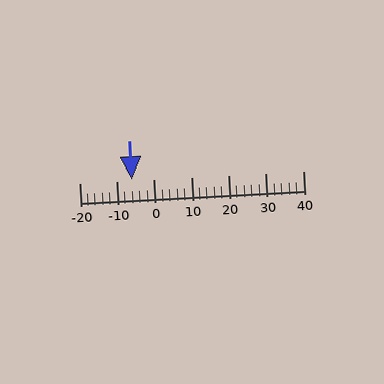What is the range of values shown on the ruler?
The ruler shows values from -20 to 40.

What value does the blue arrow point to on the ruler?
The blue arrow points to approximately -6.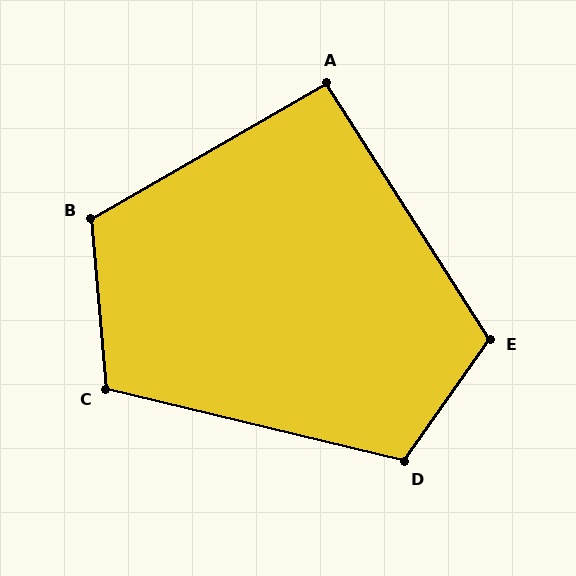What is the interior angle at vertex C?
Approximately 108 degrees (obtuse).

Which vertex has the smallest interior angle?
A, at approximately 93 degrees.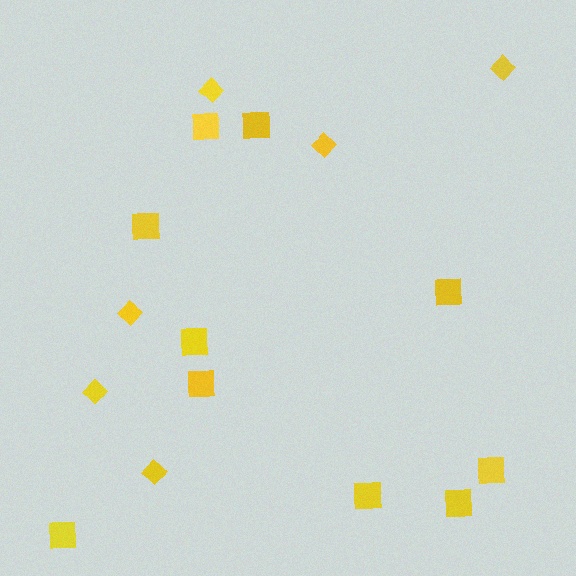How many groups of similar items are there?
There are 2 groups: one group of squares (10) and one group of diamonds (6).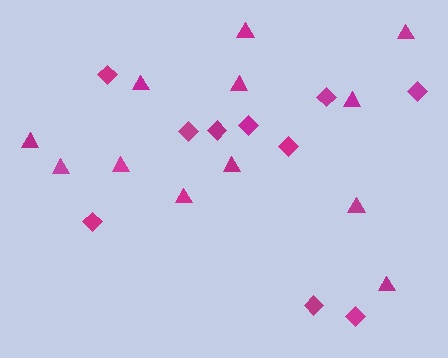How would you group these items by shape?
There are 2 groups: one group of diamonds (10) and one group of triangles (12).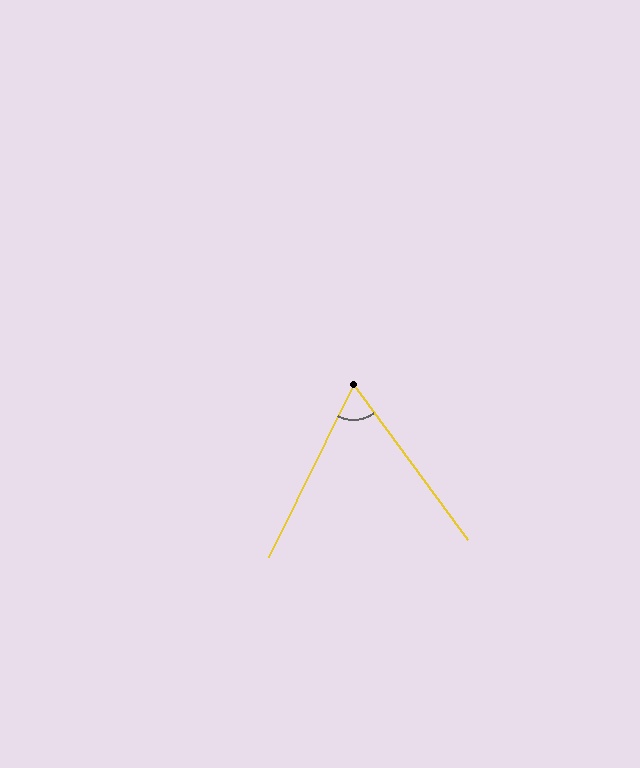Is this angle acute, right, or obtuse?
It is acute.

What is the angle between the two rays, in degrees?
Approximately 63 degrees.